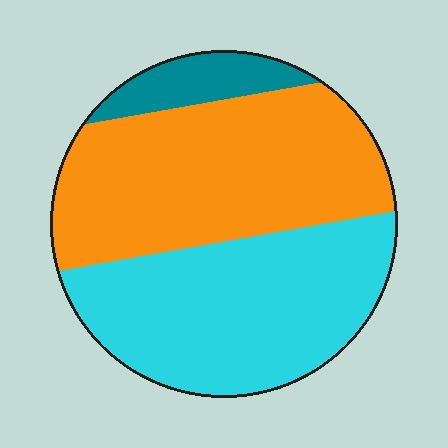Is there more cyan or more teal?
Cyan.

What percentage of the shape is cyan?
Cyan covers 44% of the shape.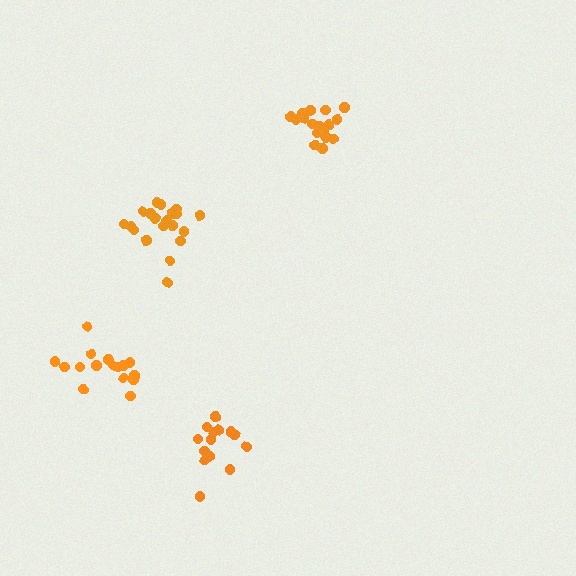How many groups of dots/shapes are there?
There are 4 groups.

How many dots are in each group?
Group 1: 14 dots, Group 2: 20 dots, Group 3: 16 dots, Group 4: 19 dots (69 total).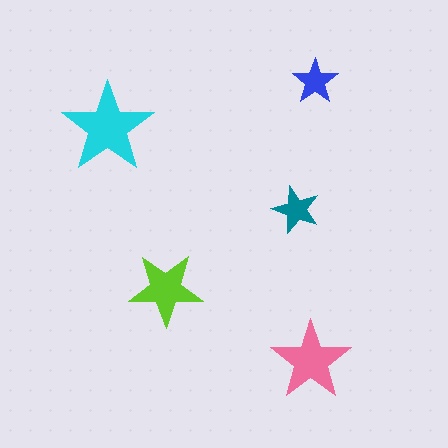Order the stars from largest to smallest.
the cyan one, the pink one, the lime one, the teal one, the blue one.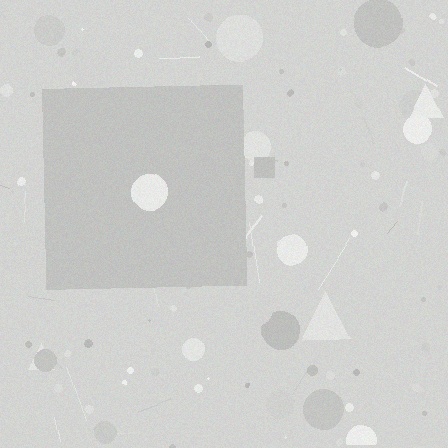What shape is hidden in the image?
A square is hidden in the image.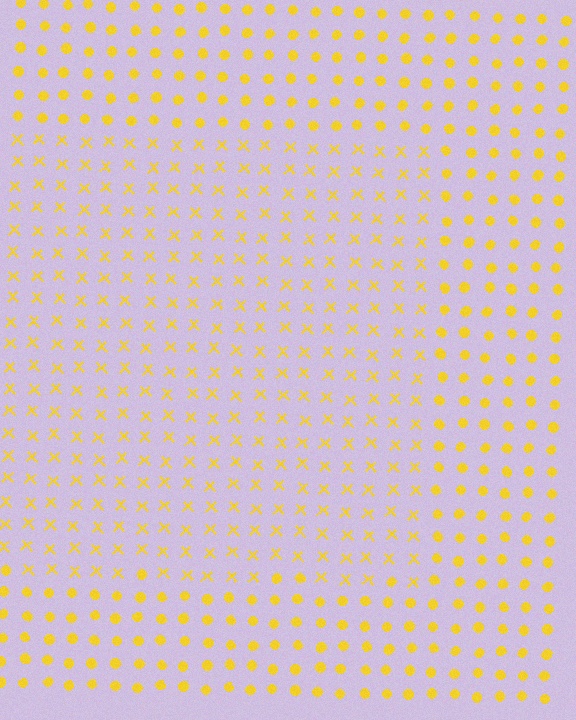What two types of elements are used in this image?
The image uses X marks inside the rectangle region and circles outside it.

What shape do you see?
I see a rectangle.